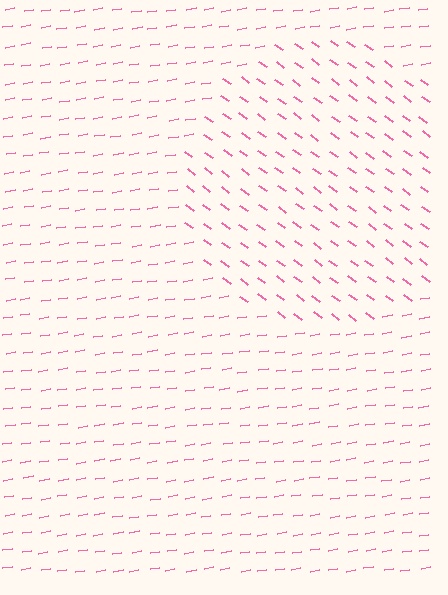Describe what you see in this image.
The image is filled with small pink line segments. A circle region in the image has lines oriented differently from the surrounding lines, creating a visible texture boundary.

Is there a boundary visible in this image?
Yes, there is a texture boundary formed by a change in line orientation.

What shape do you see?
I see a circle.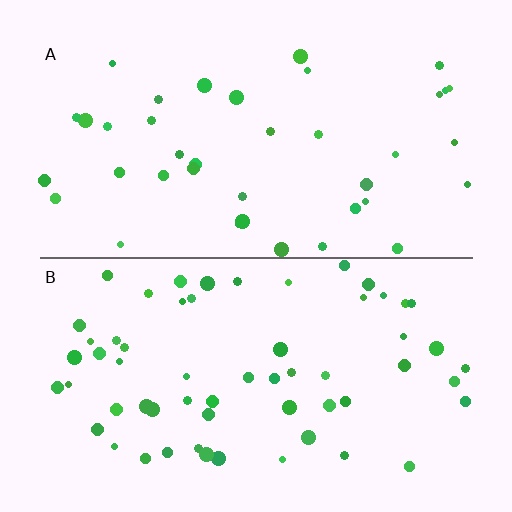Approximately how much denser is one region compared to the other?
Approximately 1.6× — region B over region A.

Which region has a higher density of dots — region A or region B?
B (the bottom).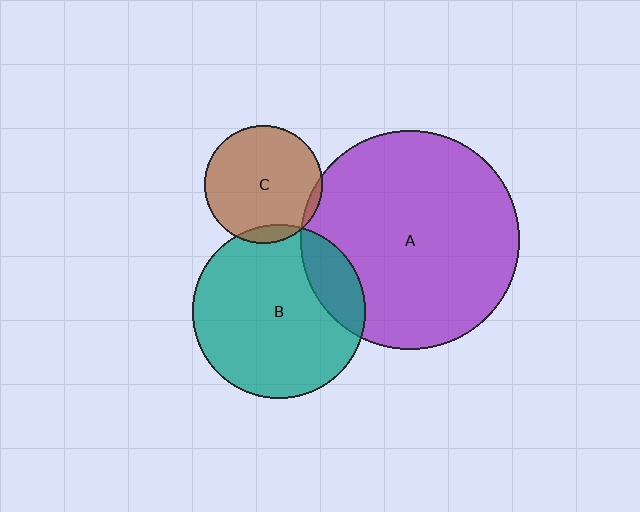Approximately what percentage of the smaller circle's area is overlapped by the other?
Approximately 5%.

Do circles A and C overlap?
Yes.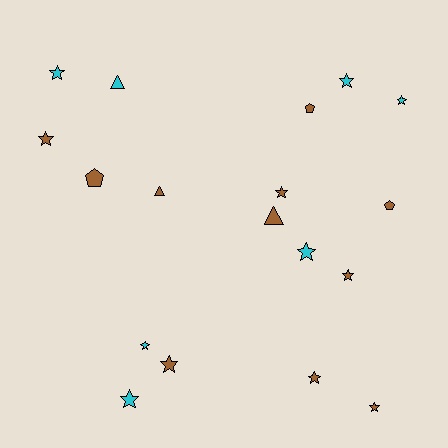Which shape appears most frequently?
Star, with 12 objects.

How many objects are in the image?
There are 18 objects.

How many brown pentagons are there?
There are 3 brown pentagons.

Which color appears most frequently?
Brown, with 11 objects.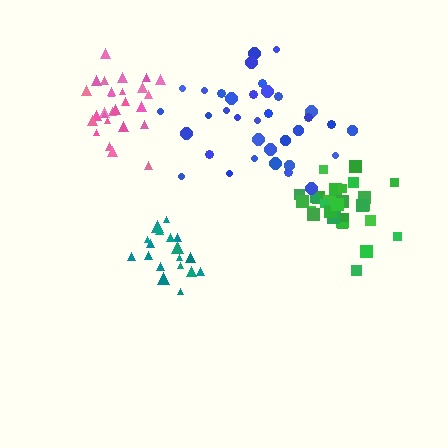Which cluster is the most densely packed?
Pink.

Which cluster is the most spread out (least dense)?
Blue.